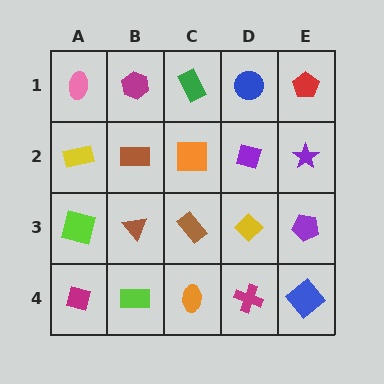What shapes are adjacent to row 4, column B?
A brown triangle (row 3, column B), a magenta square (row 4, column A), an orange ellipse (row 4, column C).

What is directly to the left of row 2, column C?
A brown rectangle.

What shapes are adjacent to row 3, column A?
A yellow rectangle (row 2, column A), a magenta square (row 4, column A), a brown triangle (row 3, column B).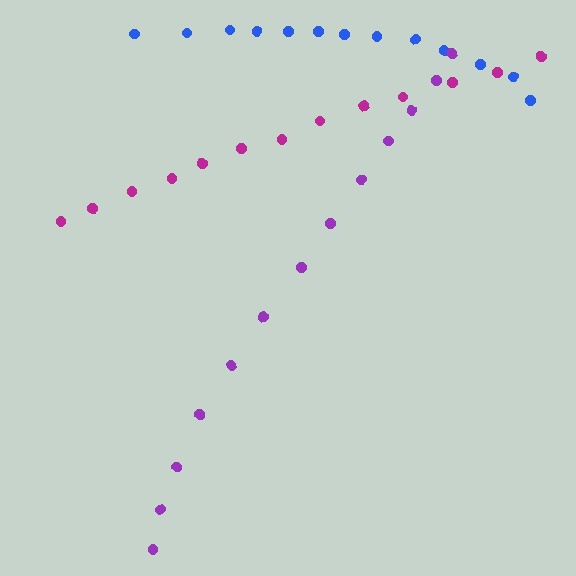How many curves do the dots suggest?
There are 3 distinct paths.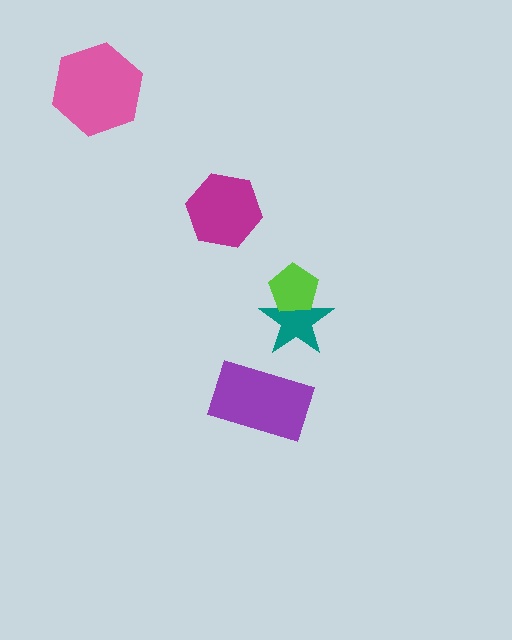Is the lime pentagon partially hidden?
No, no other shape covers it.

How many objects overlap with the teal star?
1 object overlaps with the teal star.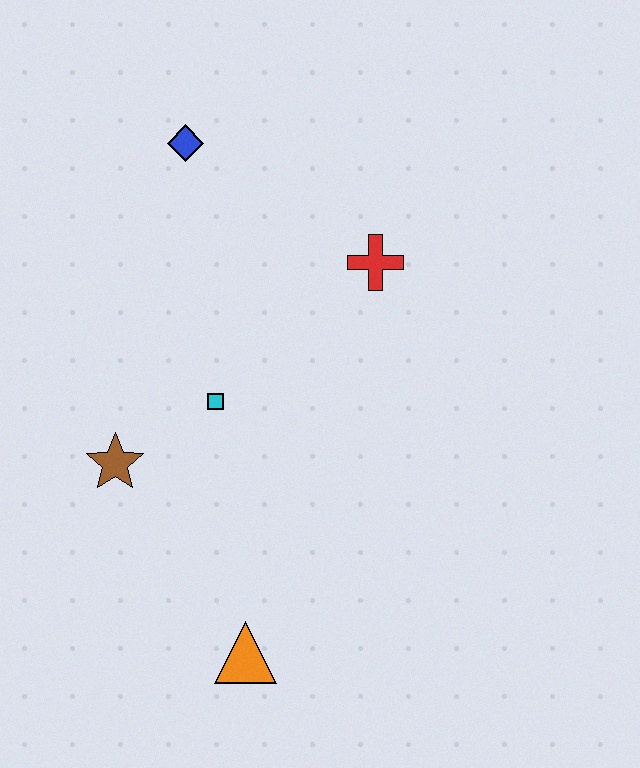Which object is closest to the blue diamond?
The red cross is closest to the blue diamond.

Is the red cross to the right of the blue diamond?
Yes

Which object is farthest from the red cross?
The orange triangle is farthest from the red cross.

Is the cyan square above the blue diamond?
No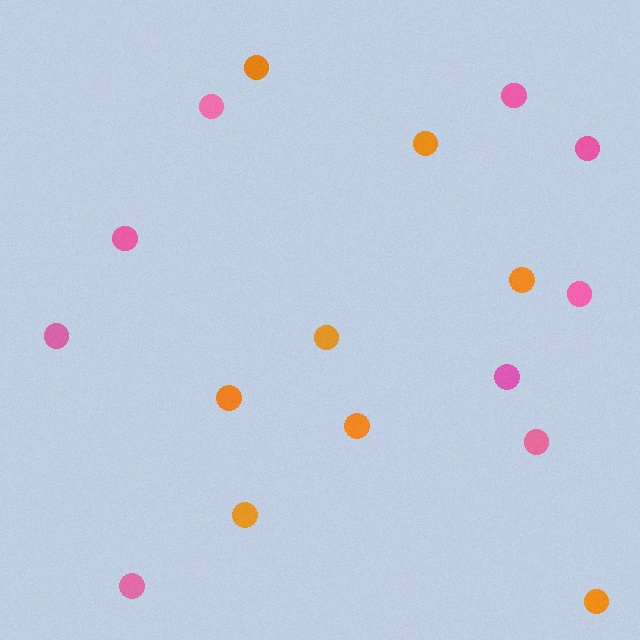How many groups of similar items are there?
There are 2 groups: one group of orange circles (8) and one group of pink circles (9).